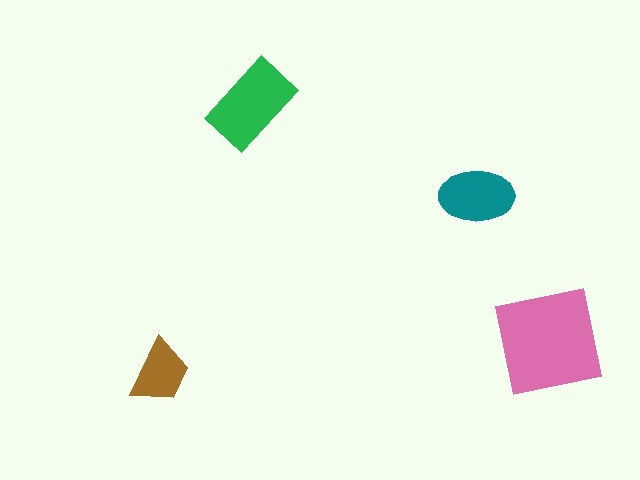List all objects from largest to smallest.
The pink square, the green rectangle, the teal ellipse, the brown trapezoid.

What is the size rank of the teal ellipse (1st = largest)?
3rd.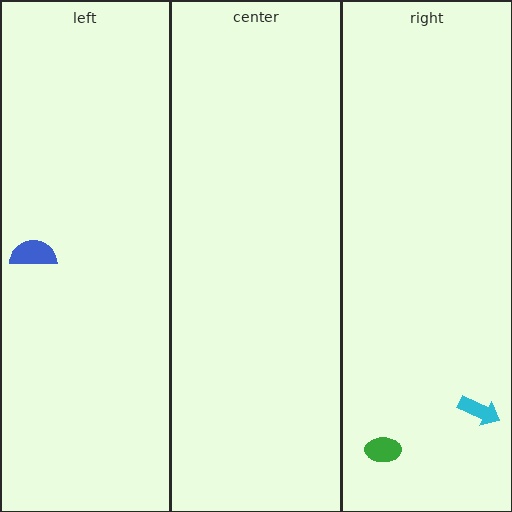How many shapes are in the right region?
2.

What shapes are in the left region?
The blue semicircle.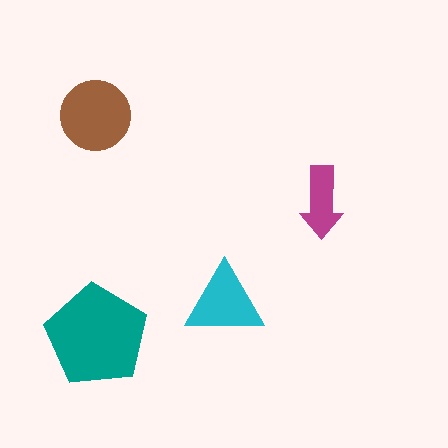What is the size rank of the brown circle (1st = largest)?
2nd.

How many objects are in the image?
There are 4 objects in the image.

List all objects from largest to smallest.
The teal pentagon, the brown circle, the cyan triangle, the magenta arrow.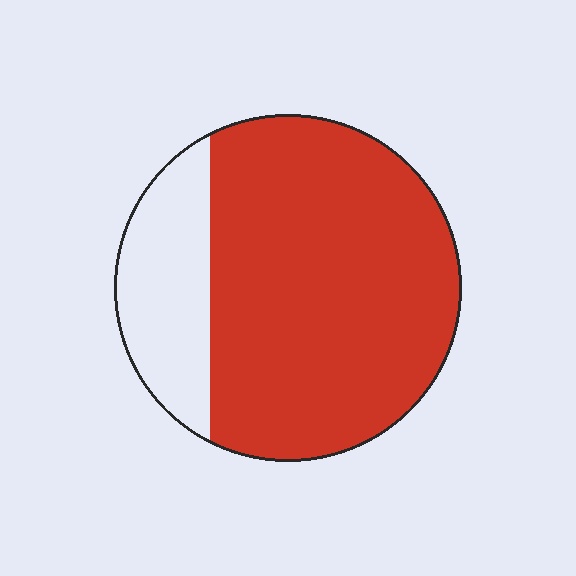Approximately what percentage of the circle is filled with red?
Approximately 80%.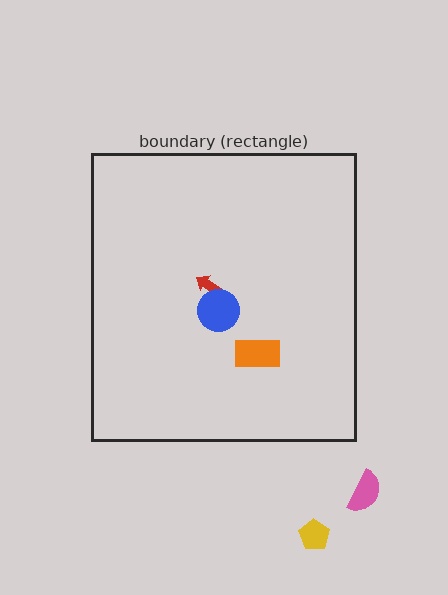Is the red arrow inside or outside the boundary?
Inside.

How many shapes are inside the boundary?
3 inside, 2 outside.